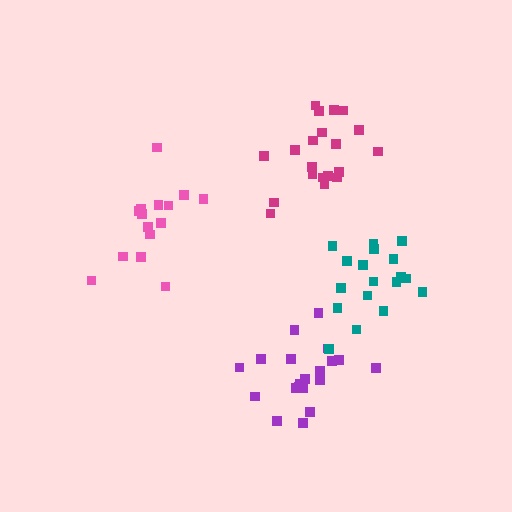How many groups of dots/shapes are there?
There are 4 groups.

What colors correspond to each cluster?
The clusters are colored: purple, teal, pink, magenta.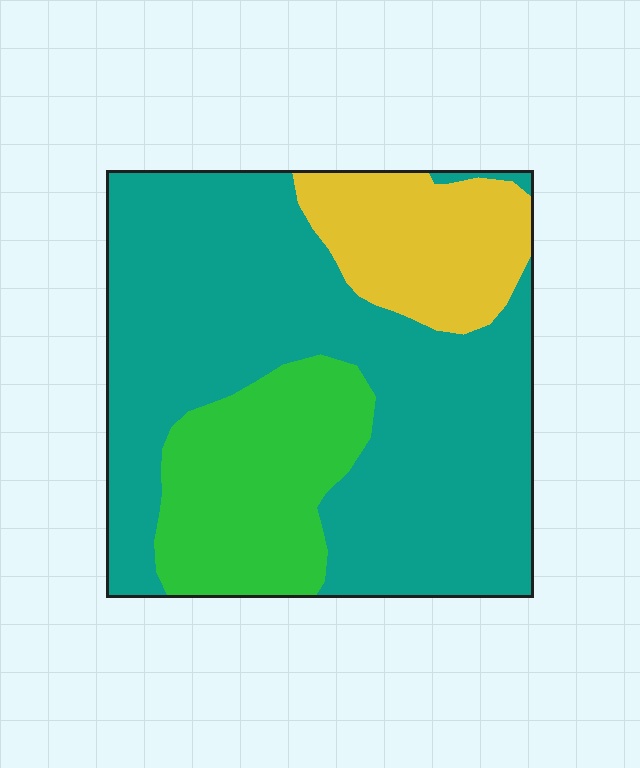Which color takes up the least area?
Yellow, at roughly 15%.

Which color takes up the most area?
Teal, at roughly 65%.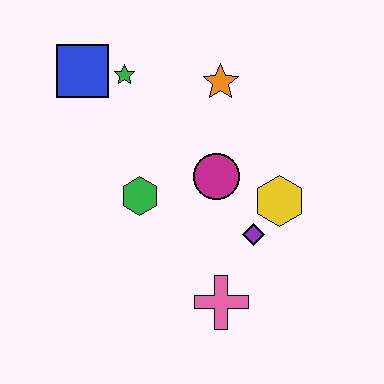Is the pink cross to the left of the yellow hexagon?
Yes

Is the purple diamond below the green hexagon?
Yes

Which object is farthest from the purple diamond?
The blue square is farthest from the purple diamond.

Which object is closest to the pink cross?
The purple diamond is closest to the pink cross.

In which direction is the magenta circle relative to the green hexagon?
The magenta circle is to the right of the green hexagon.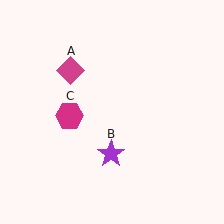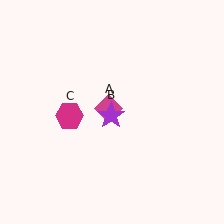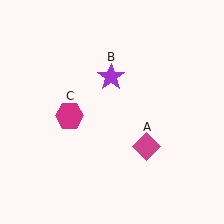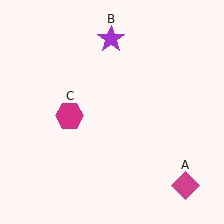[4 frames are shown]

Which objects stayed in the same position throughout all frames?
Magenta hexagon (object C) remained stationary.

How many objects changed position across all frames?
2 objects changed position: magenta diamond (object A), purple star (object B).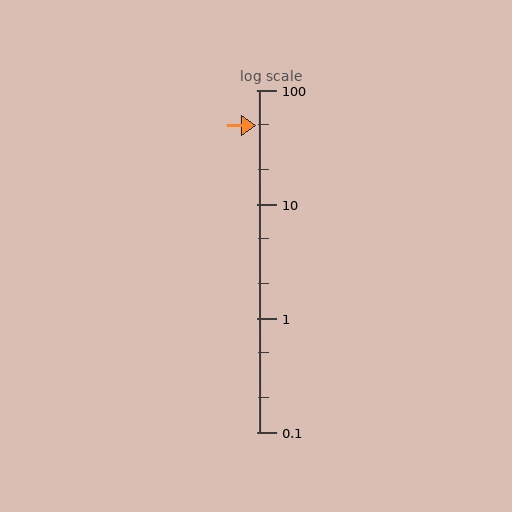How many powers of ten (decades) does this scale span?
The scale spans 3 decades, from 0.1 to 100.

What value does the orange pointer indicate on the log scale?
The pointer indicates approximately 49.